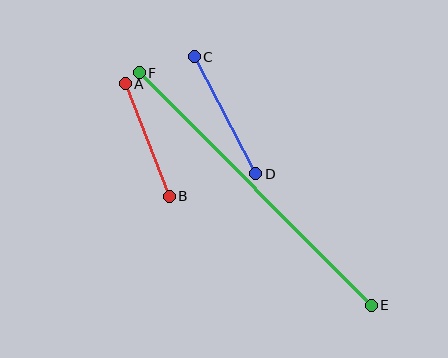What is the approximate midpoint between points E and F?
The midpoint is at approximately (255, 189) pixels.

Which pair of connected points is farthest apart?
Points E and F are farthest apart.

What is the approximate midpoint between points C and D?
The midpoint is at approximately (225, 115) pixels.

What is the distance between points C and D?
The distance is approximately 132 pixels.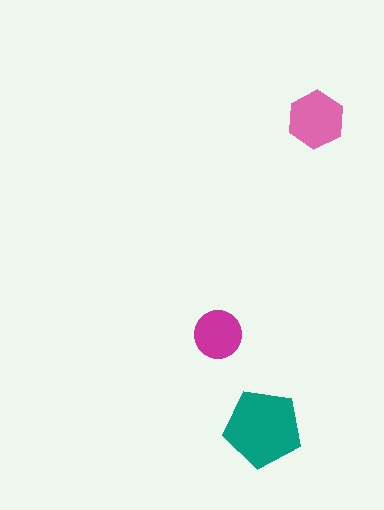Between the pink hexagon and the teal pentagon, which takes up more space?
The teal pentagon.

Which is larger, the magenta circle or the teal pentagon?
The teal pentagon.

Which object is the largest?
The teal pentagon.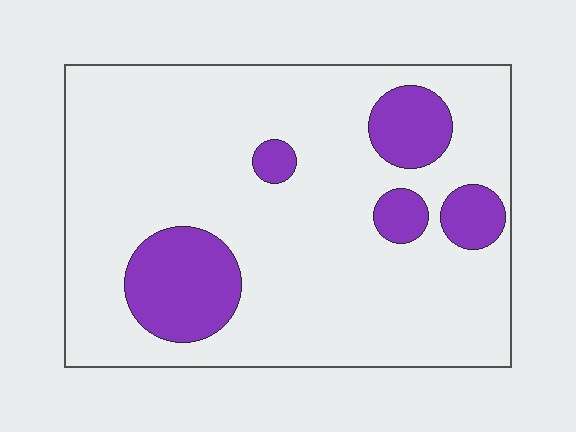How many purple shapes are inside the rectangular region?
5.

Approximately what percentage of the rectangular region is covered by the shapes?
Approximately 20%.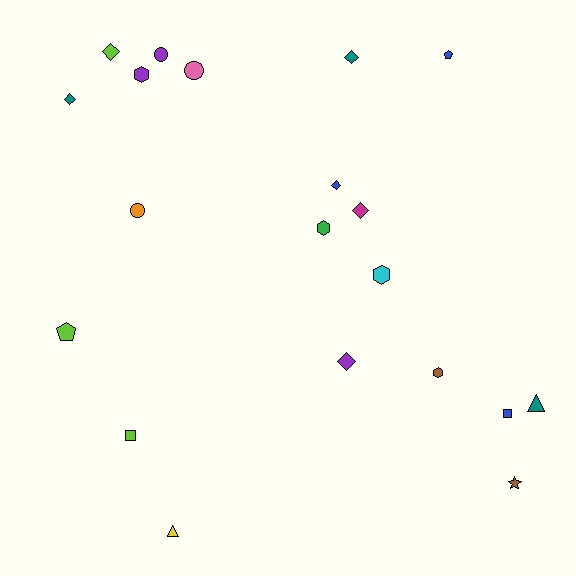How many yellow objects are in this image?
There is 1 yellow object.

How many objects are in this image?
There are 20 objects.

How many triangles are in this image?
There are 2 triangles.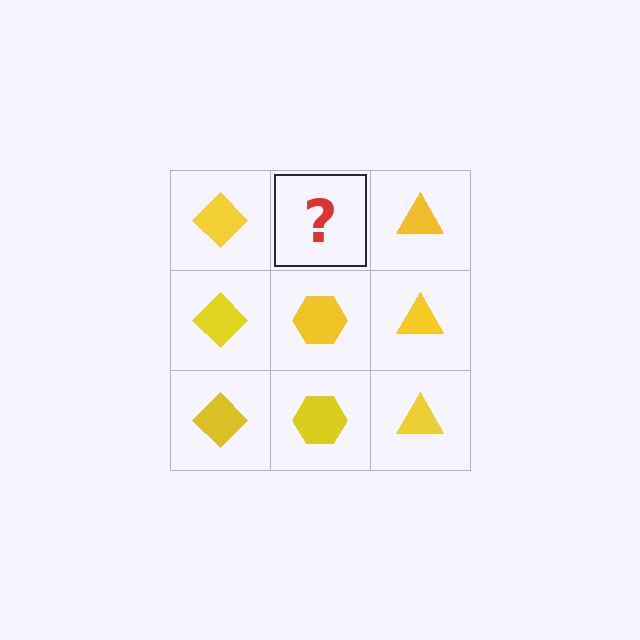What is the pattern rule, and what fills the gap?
The rule is that each column has a consistent shape. The gap should be filled with a yellow hexagon.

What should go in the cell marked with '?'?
The missing cell should contain a yellow hexagon.